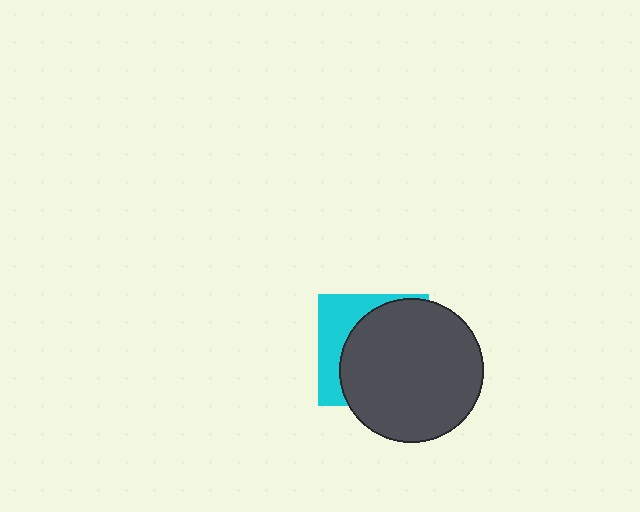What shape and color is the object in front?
The object in front is a dark gray circle.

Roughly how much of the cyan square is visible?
A small part of it is visible (roughly 32%).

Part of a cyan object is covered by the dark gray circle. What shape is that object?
It is a square.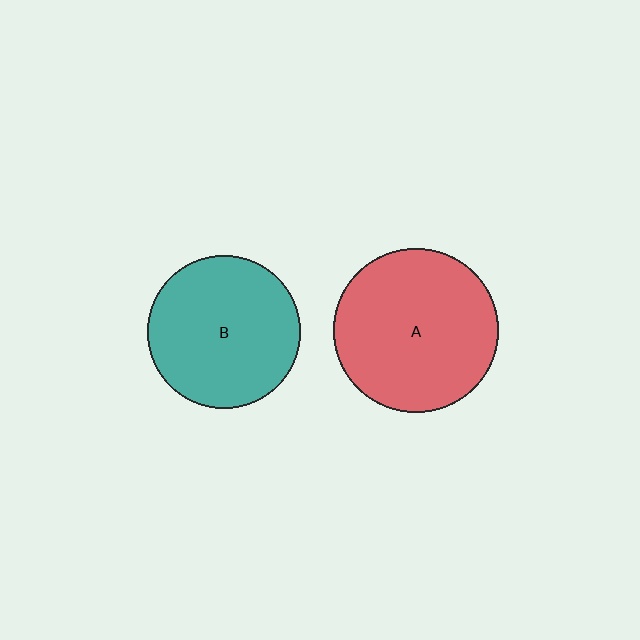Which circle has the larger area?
Circle A (red).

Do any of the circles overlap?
No, none of the circles overlap.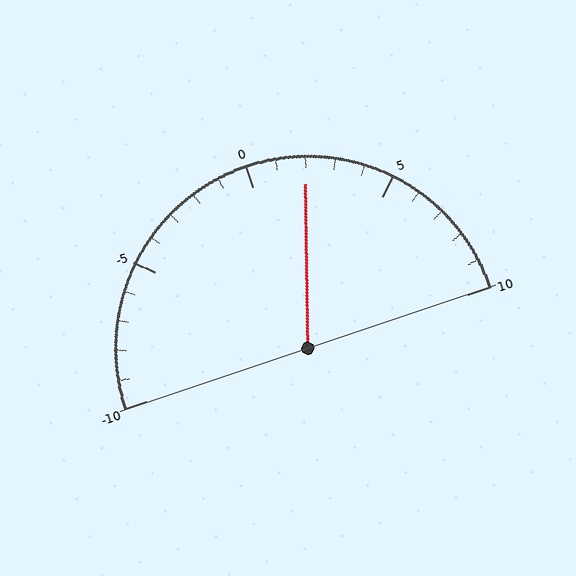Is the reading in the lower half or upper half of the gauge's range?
The reading is in the upper half of the range (-10 to 10).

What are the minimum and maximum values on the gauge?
The gauge ranges from -10 to 10.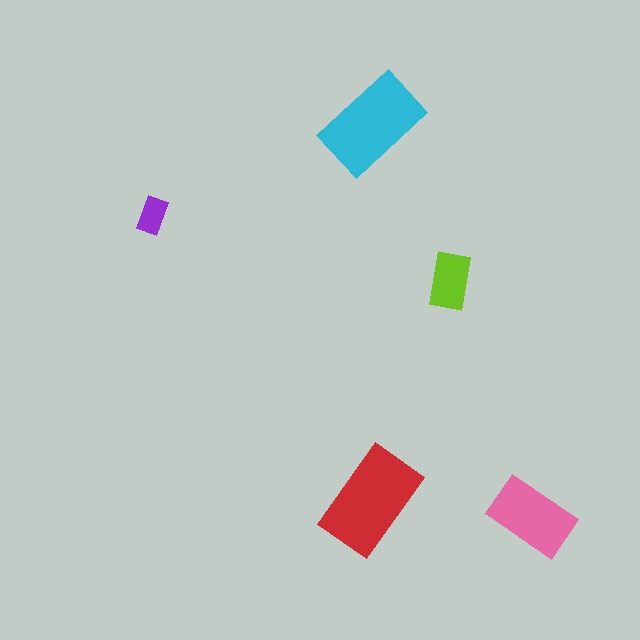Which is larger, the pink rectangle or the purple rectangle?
The pink one.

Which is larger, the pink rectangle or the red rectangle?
The red one.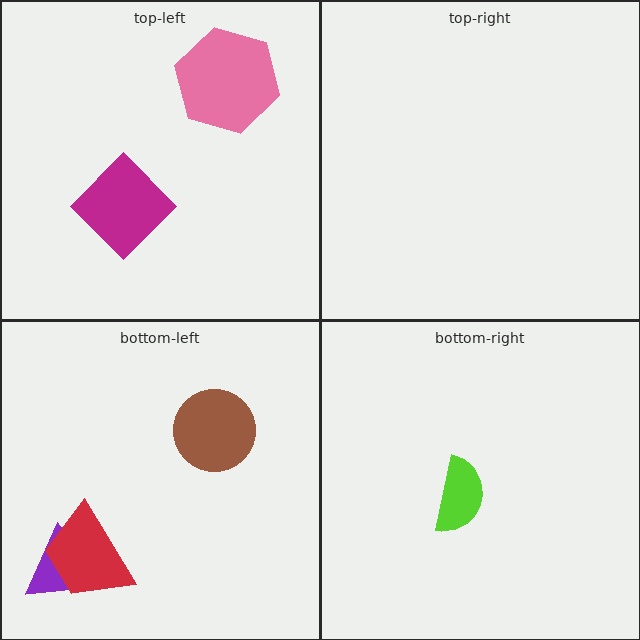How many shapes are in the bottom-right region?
1.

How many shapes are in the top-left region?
2.